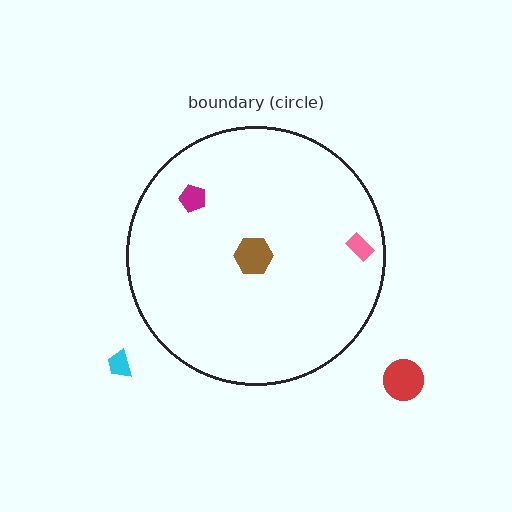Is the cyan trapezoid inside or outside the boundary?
Outside.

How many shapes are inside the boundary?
3 inside, 2 outside.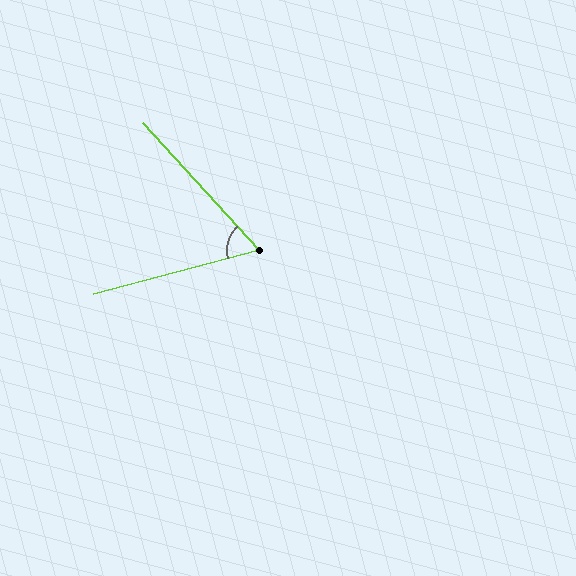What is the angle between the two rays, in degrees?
Approximately 62 degrees.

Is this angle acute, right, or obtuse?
It is acute.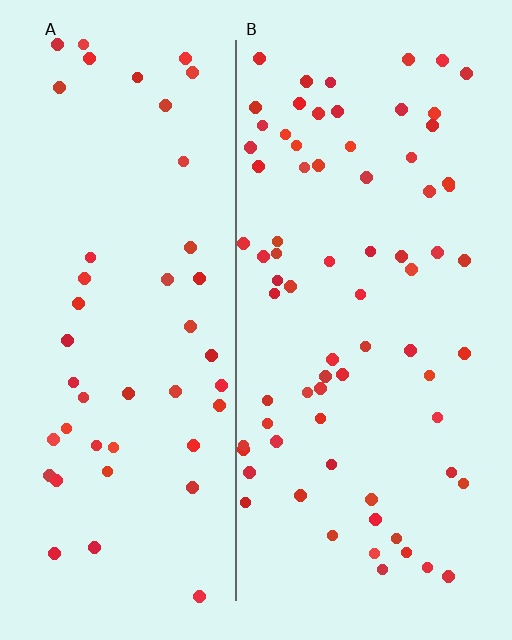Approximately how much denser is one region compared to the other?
Approximately 1.6× — region B over region A.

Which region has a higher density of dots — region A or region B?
B (the right).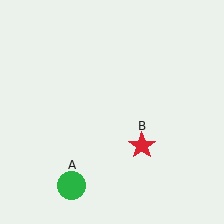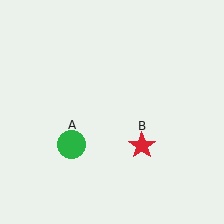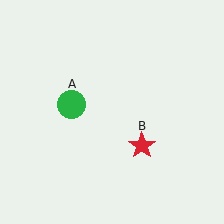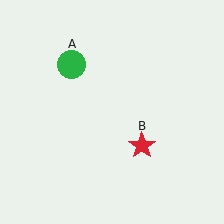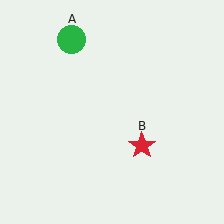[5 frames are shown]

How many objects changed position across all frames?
1 object changed position: green circle (object A).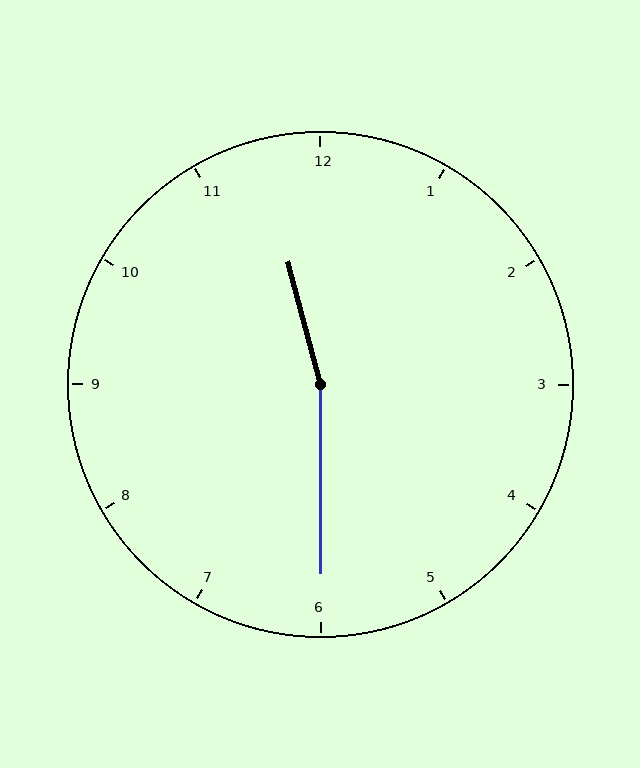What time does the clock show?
11:30.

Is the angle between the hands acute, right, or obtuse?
It is obtuse.